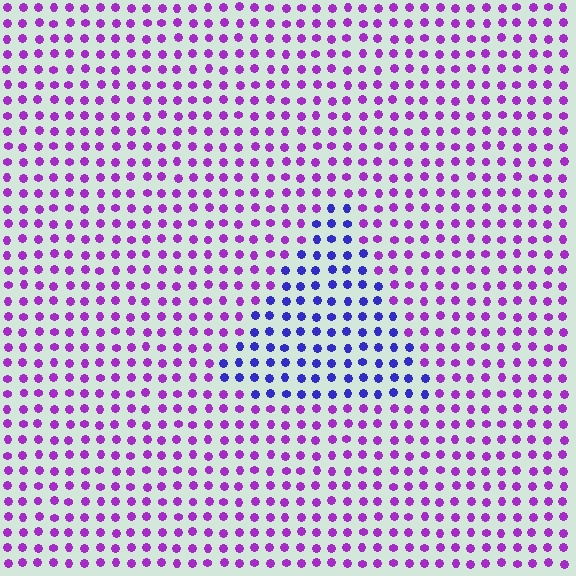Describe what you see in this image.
The image is filled with small purple elements in a uniform arrangement. A triangle-shaped region is visible where the elements are tinted to a slightly different hue, forming a subtle color boundary.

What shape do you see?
I see a triangle.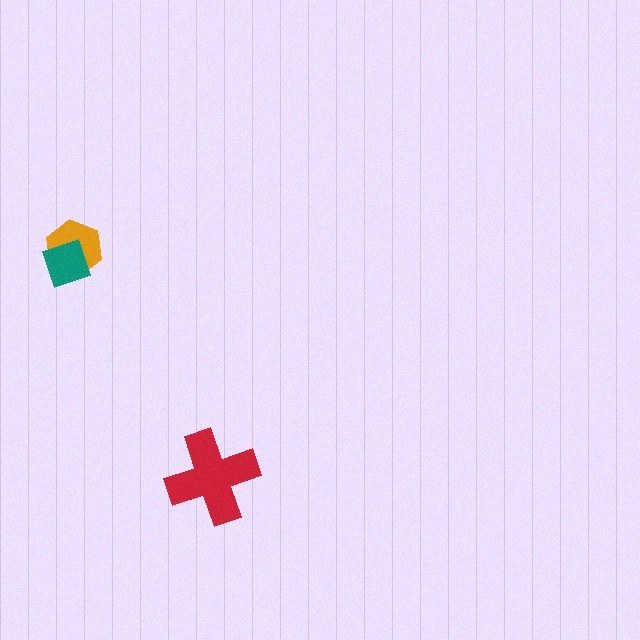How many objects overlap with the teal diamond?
1 object overlaps with the teal diamond.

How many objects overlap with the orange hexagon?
1 object overlaps with the orange hexagon.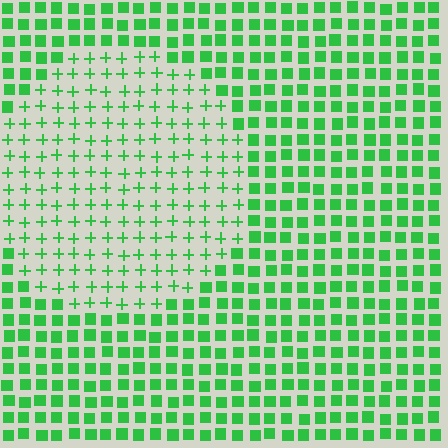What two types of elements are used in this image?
The image uses plus signs inside the circle region and squares outside it.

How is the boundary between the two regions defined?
The boundary is defined by a change in element shape: plus signs inside vs. squares outside. All elements share the same color and spacing.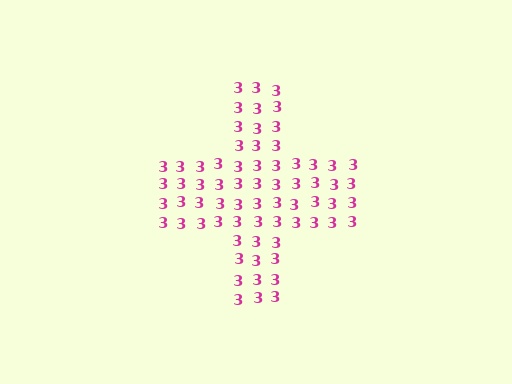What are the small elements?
The small elements are digit 3's.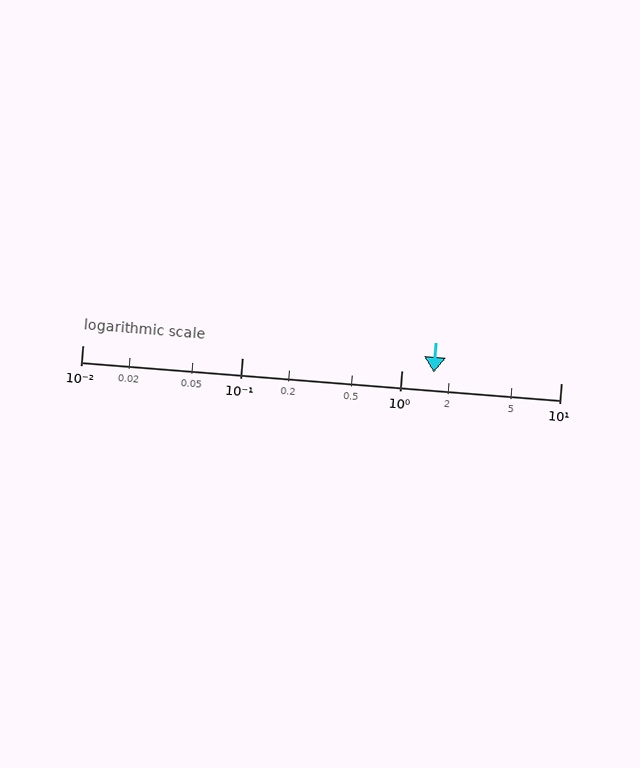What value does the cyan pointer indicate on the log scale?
The pointer indicates approximately 1.6.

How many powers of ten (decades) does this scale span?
The scale spans 3 decades, from 0.01 to 10.